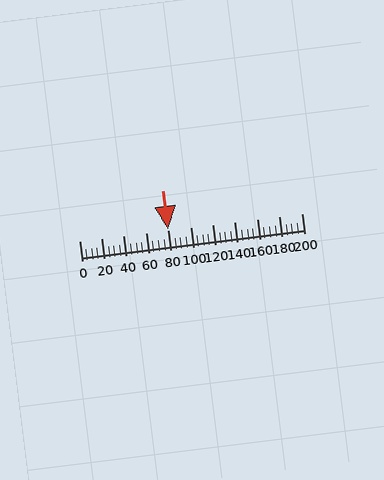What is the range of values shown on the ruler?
The ruler shows values from 0 to 200.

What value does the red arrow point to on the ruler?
The red arrow points to approximately 80.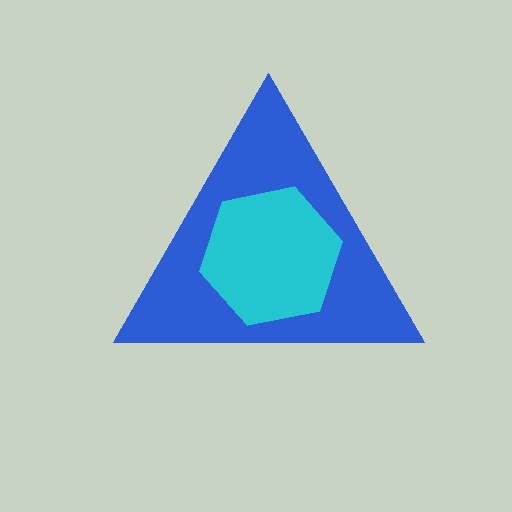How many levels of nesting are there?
2.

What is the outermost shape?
The blue triangle.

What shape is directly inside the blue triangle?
The cyan hexagon.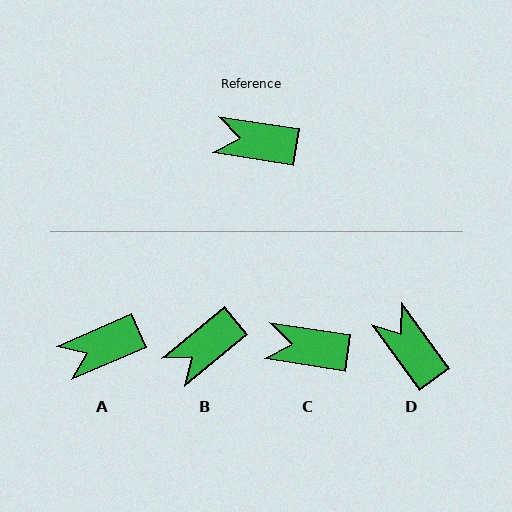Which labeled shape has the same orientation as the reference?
C.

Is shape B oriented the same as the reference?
No, it is off by about 49 degrees.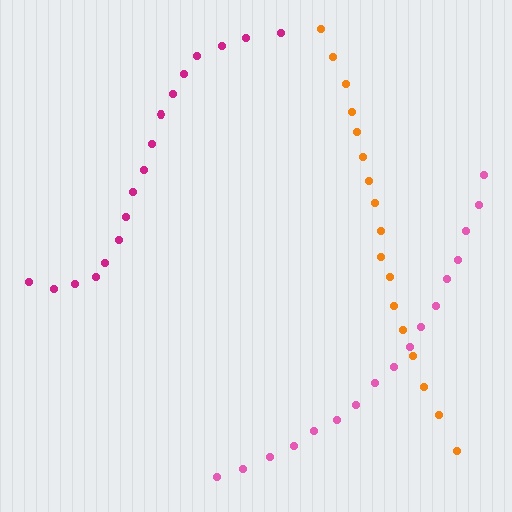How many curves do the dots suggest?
There are 3 distinct paths.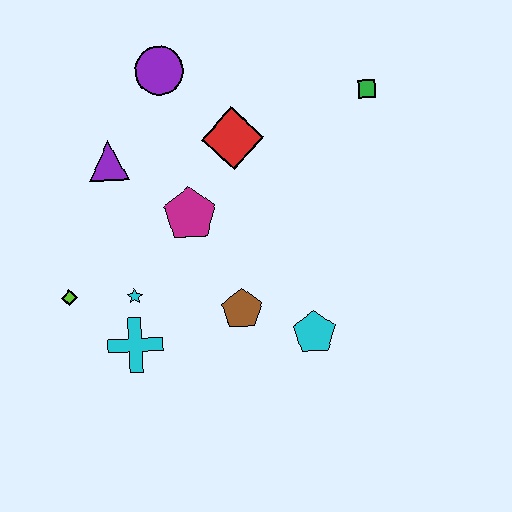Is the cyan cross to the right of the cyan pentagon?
No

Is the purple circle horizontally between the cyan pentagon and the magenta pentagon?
No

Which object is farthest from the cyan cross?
The green square is farthest from the cyan cross.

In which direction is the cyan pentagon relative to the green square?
The cyan pentagon is below the green square.